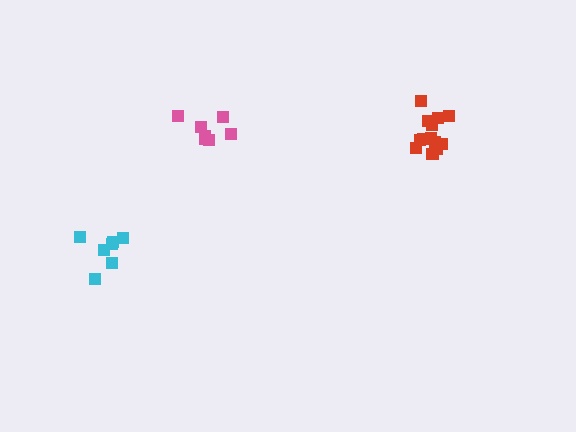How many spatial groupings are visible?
There are 3 spatial groupings.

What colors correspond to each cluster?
The clusters are colored: cyan, pink, red.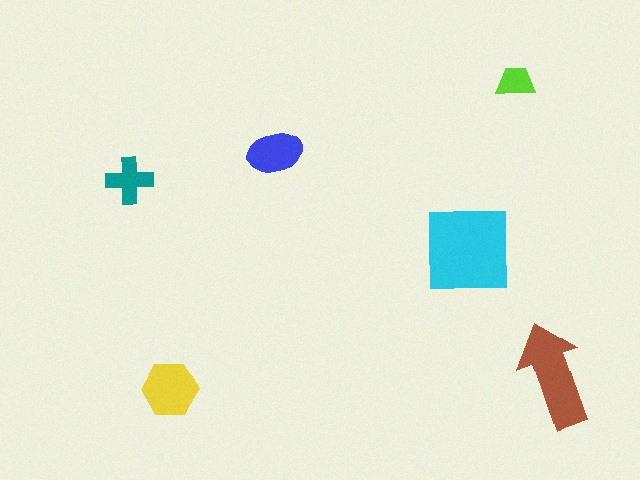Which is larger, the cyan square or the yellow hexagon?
The cyan square.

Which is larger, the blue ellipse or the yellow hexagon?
The yellow hexagon.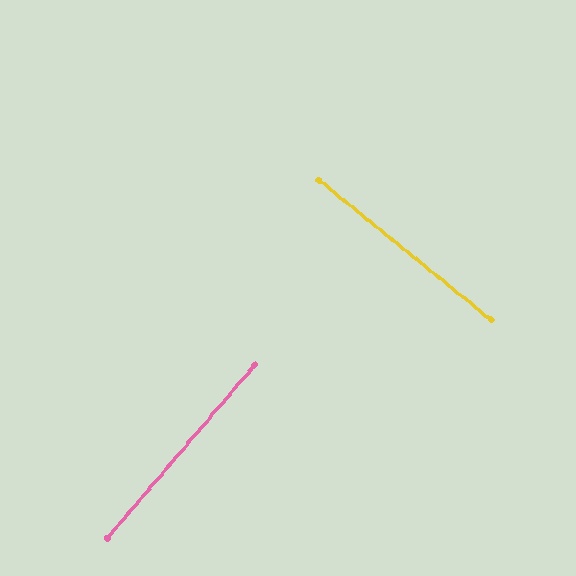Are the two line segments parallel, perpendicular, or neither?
Perpendicular — they meet at approximately 89°.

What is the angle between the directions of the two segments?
Approximately 89 degrees.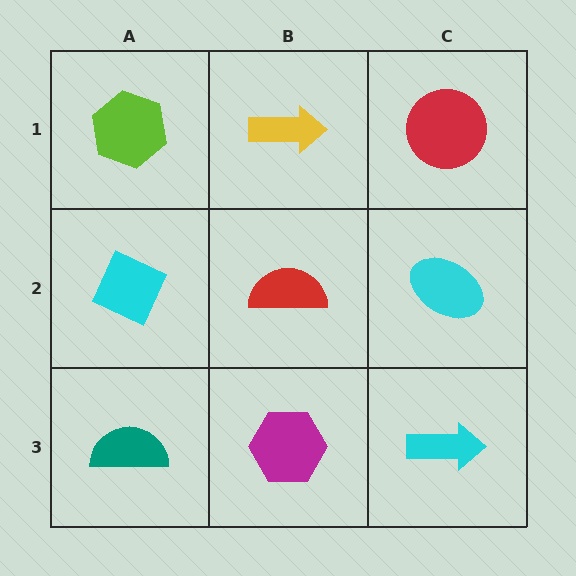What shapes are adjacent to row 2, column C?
A red circle (row 1, column C), a cyan arrow (row 3, column C), a red semicircle (row 2, column B).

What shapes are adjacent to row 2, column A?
A lime hexagon (row 1, column A), a teal semicircle (row 3, column A), a red semicircle (row 2, column B).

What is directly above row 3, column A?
A cyan diamond.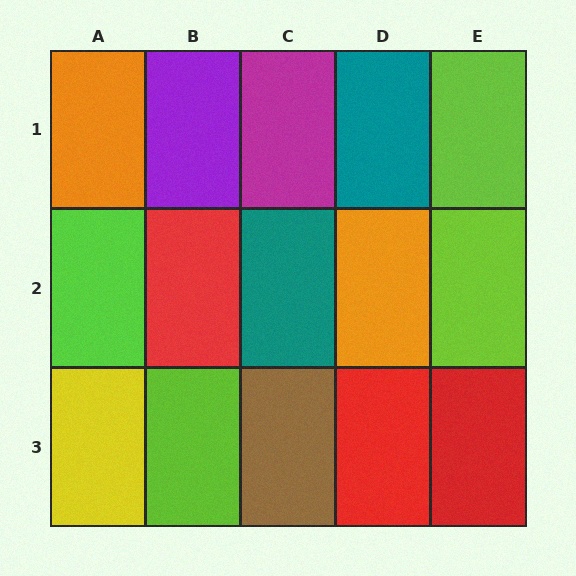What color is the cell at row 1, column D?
Teal.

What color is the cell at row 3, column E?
Red.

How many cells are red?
3 cells are red.